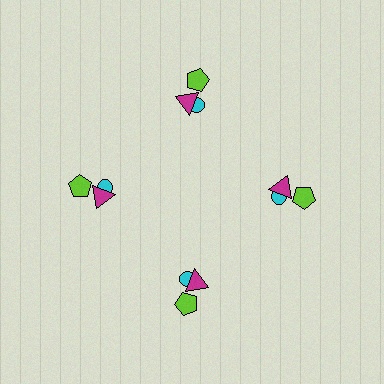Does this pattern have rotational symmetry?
Yes, this pattern has 4-fold rotational symmetry. It looks the same after rotating 90 degrees around the center.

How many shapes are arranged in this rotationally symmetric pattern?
There are 12 shapes, arranged in 4 groups of 3.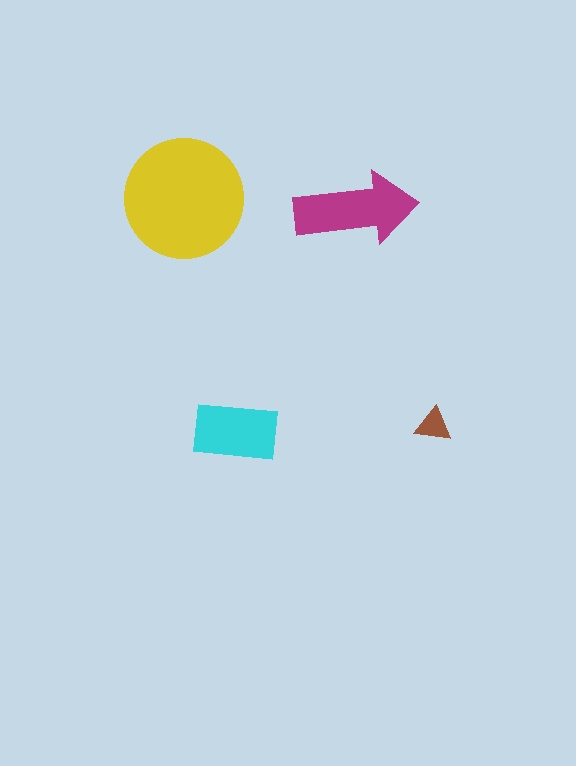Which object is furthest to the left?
The yellow circle is leftmost.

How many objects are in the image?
There are 4 objects in the image.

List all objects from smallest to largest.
The brown triangle, the cyan rectangle, the magenta arrow, the yellow circle.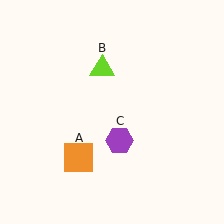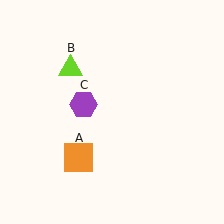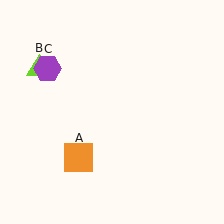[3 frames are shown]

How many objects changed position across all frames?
2 objects changed position: lime triangle (object B), purple hexagon (object C).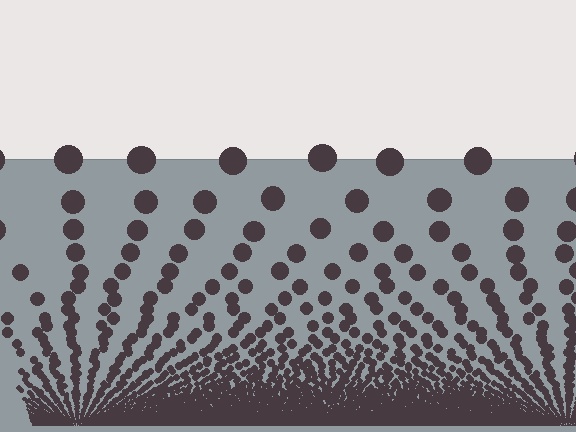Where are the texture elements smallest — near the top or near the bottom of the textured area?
Near the bottom.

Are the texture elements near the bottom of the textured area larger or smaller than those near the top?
Smaller. The gradient is inverted — elements near the bottom are smaller and denser.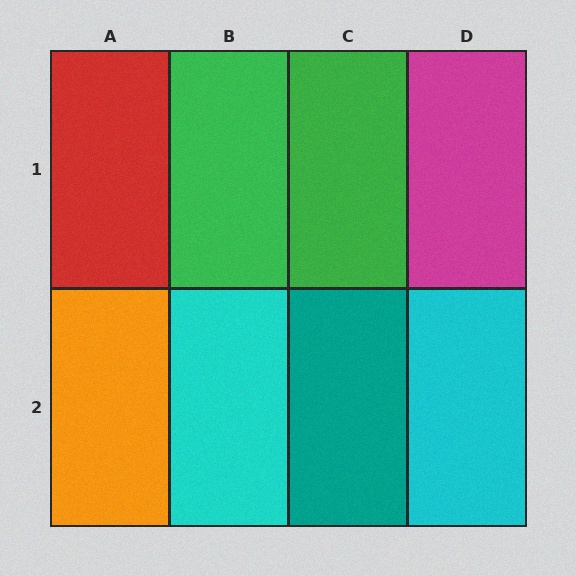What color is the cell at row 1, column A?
Red.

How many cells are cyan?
2 cells are cyan.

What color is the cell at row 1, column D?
Magenta.